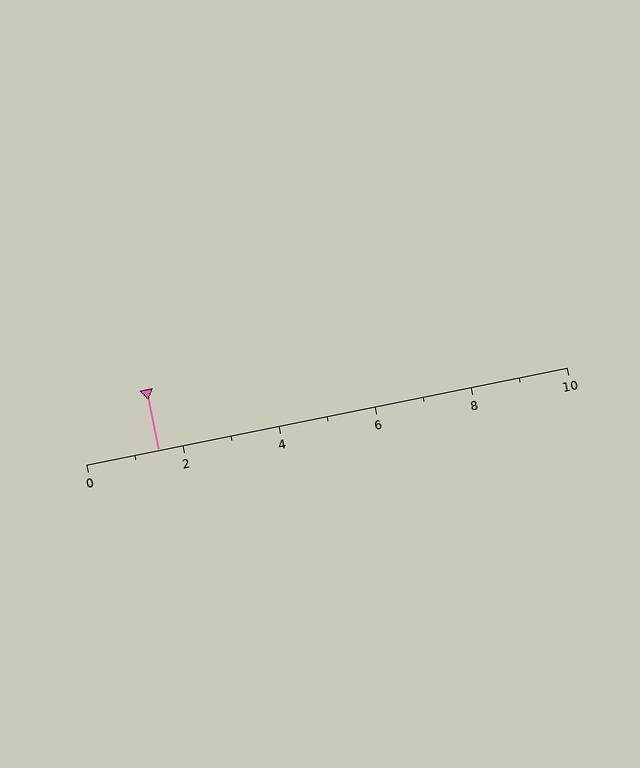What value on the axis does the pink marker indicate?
The marker indicates approximately 1.5.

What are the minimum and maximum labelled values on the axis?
The axis runs from 0 to 10.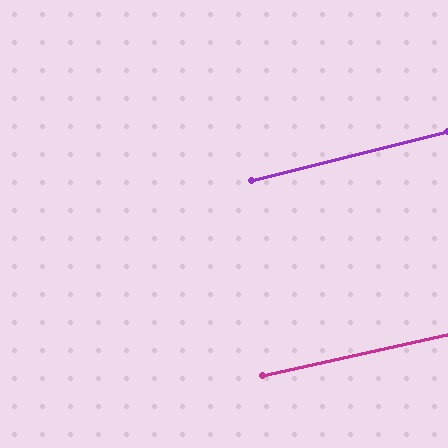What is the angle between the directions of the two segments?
Approximately 1 degree.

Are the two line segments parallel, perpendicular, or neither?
Parallel — their directions differ by only 1.5°.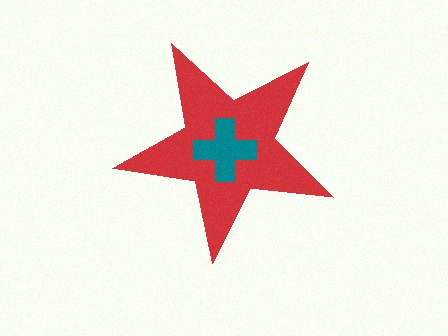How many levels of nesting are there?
2.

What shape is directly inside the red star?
The teal cross.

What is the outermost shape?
The red star.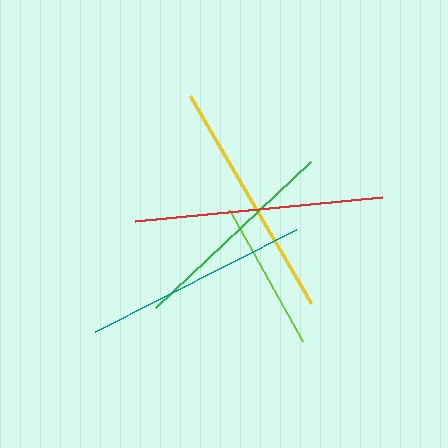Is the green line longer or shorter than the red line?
The red line is longer than the green line.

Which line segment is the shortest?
The lime line is the shortest at approximately 150 pixels.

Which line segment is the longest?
The red line is the longest at approximately 249 pixels.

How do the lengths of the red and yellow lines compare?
The red and yellow lines are approximately the same length.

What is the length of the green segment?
The green segment is approximately 213 pixels long.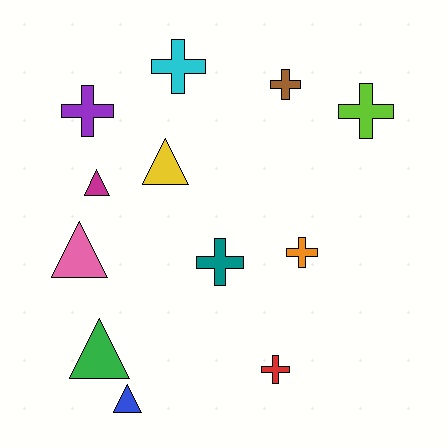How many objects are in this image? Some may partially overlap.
There are 12 objects.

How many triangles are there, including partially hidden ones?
There are 5 triangles.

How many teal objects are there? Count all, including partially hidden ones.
There is 1 teal object.